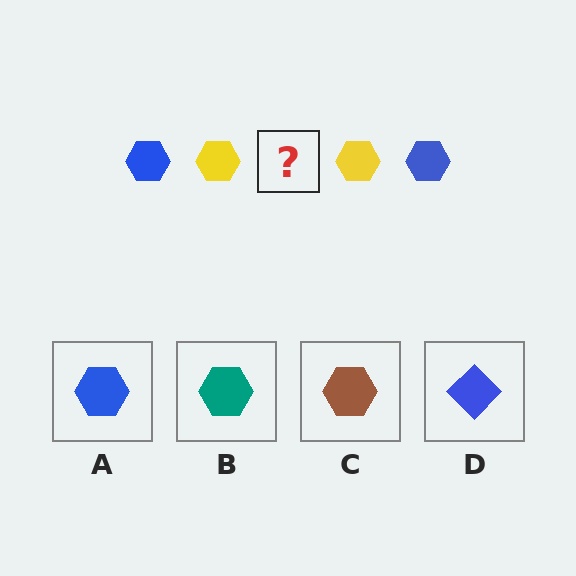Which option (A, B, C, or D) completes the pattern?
A.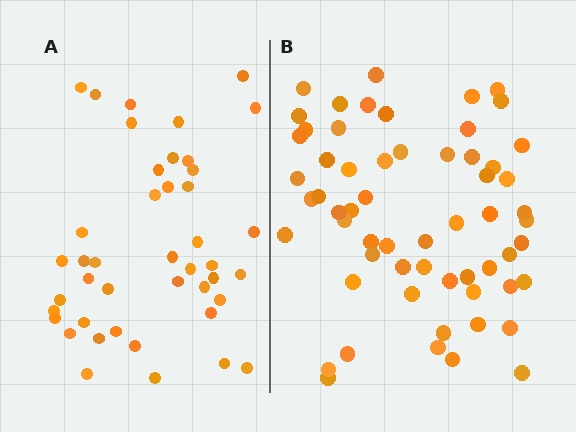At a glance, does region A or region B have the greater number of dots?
Region B (the right region) has more dots.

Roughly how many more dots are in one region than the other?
Region B has approximately 15 more dots than region A.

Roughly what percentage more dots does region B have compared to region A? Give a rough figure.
About 40% more.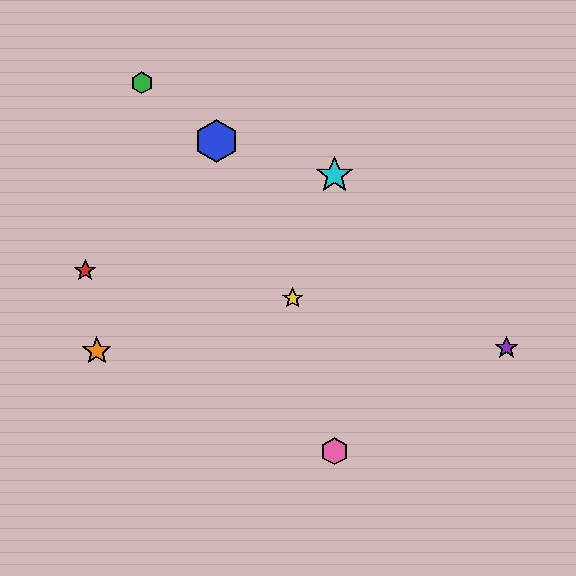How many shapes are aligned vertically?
2 shapes (the cyan star, the pink hexagon) are aligned vertically.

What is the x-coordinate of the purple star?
The purple star is at x≈507.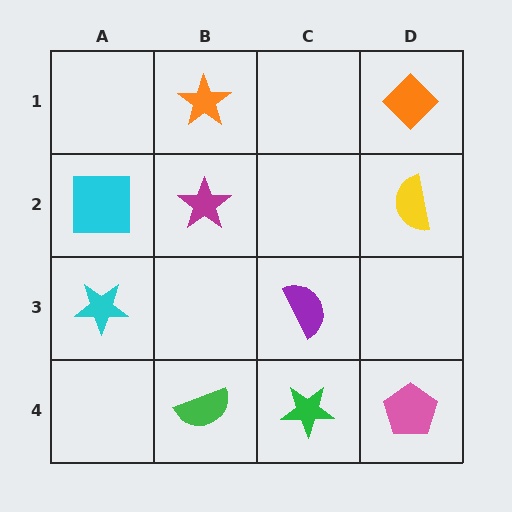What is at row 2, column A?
A cyan square.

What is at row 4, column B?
A green semicircle.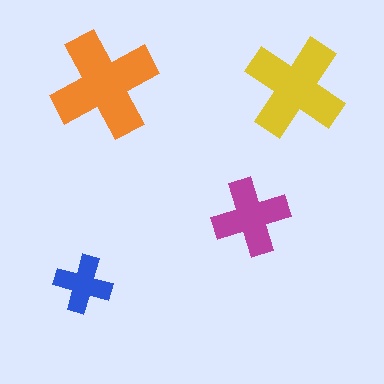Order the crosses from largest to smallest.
the orange one, the yellow one, the magenta one, the blue one.